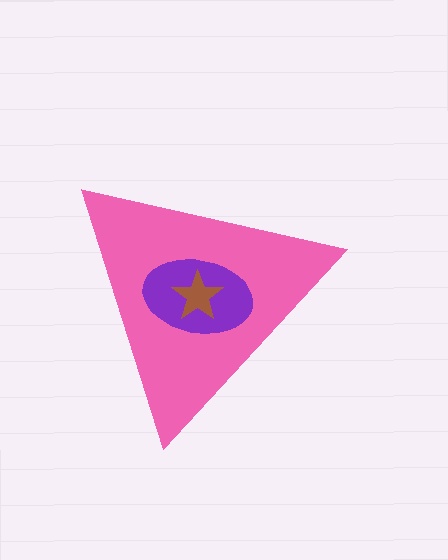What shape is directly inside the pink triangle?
The purple ellipse.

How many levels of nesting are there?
3.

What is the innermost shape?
The brown star.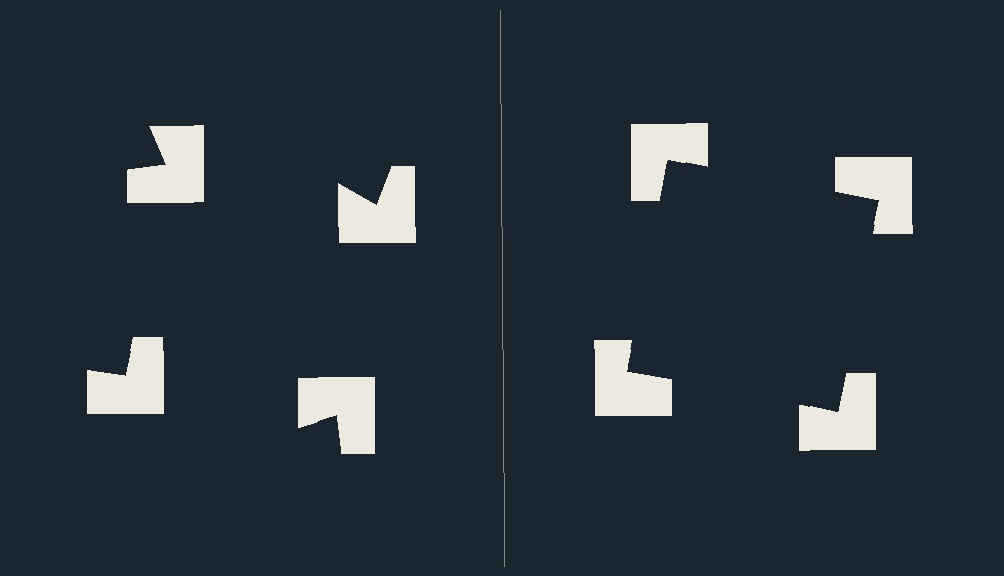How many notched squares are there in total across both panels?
8 — 4 on each side.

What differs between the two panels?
The notched squares are positioned identically on both sides; only the wedge orientations differ. On the right they align to a square; on the left they are misaligned.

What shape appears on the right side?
An illusory square.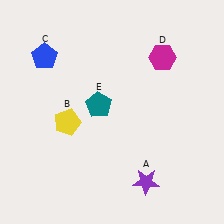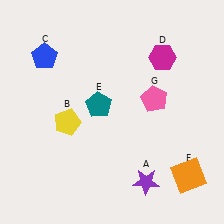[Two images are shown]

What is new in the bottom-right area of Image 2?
An orange square (F) was added in the bottom-right area of Image 2.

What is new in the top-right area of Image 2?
A pink pentagon (G) was added in the top-right area of Image 2.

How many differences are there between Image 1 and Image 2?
There are 2 differences between the two images.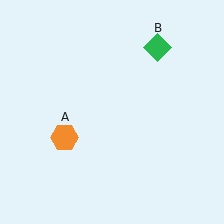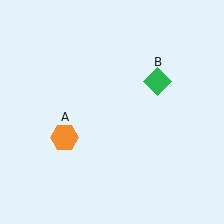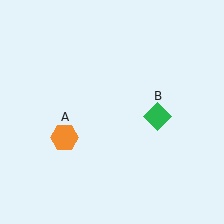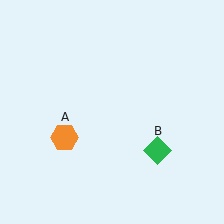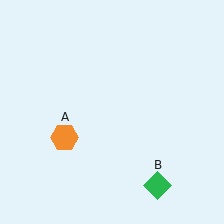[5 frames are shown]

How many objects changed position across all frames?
1 object changed position: green diamond (object B).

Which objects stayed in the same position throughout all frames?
Orange hexagon (object A) remained stationary.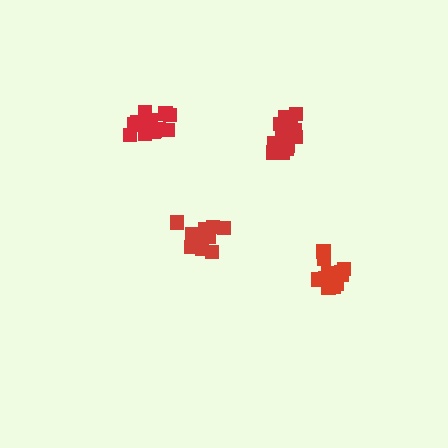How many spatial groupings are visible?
There are 4 spatial groupings.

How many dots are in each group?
Group 1: 14 dots, Group 2: 12 dots, Group 3: 13 dots, Group 4: 17 dots (56 total).